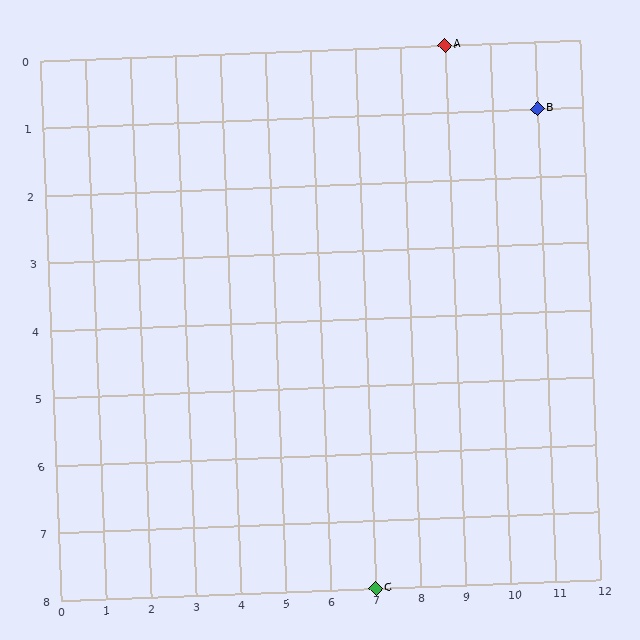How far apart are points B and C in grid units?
Points B and C are 4 columns and 7 rows apart (about 8.1 grid units diagonally).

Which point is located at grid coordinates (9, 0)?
Point A is at (9, 0).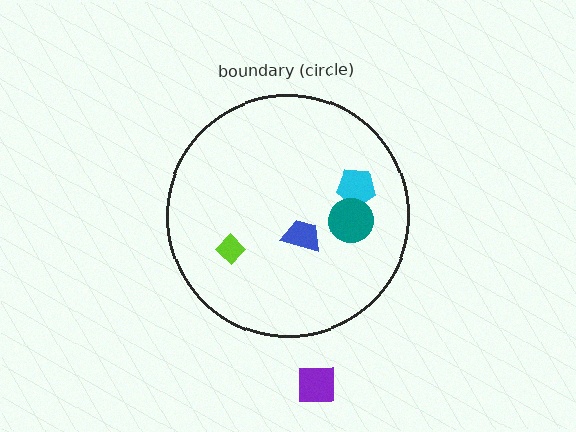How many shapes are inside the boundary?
4 inside, 1 outside.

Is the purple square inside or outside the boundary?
Outside.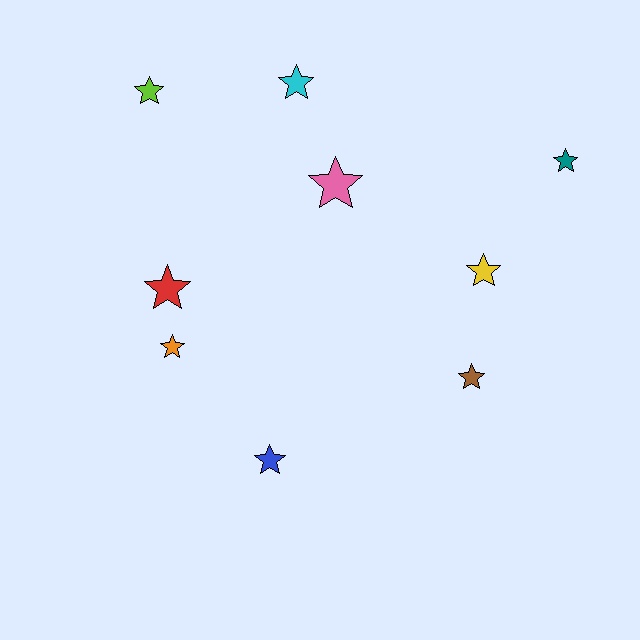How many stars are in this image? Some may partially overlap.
There are 9 stars.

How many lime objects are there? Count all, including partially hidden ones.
There is 1 lime object.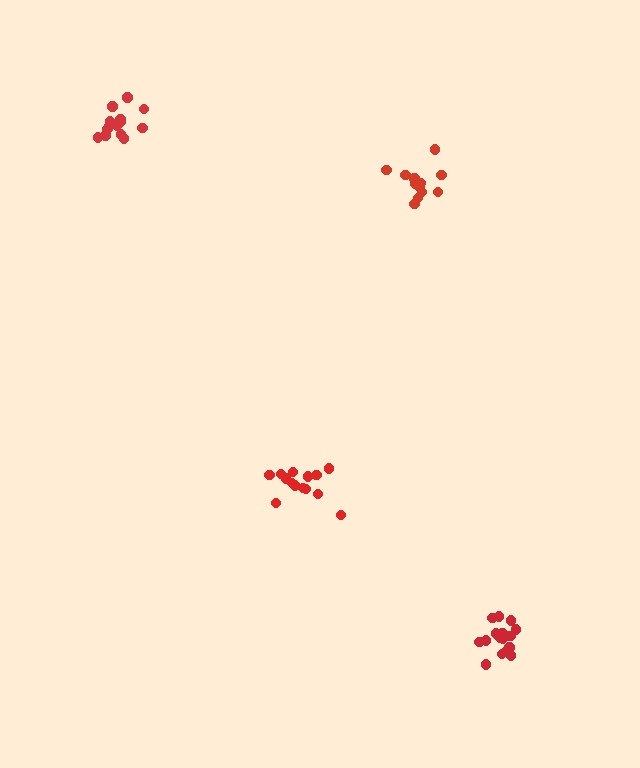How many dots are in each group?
Group 1: 12 dots, Group 2: 14 dots, Group 3: 14 dots, Group 4: 16 dots (56 total).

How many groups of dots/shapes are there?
There are 4 groups.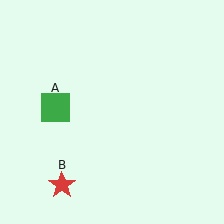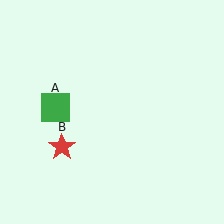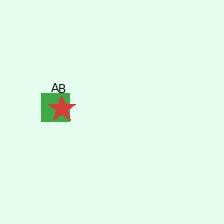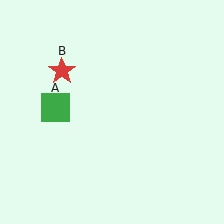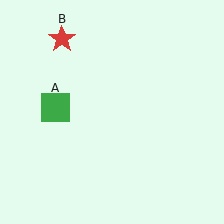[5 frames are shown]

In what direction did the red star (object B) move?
The red star (object B) moved up.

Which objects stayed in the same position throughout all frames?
Green square (object A) remained stationary.